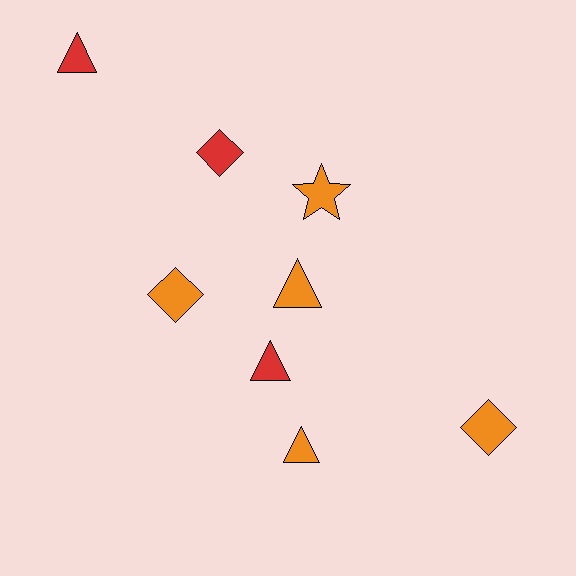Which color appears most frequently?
Orange, with 5 objects.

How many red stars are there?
There are no red stars.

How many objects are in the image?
There are 8 objects.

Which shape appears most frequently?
Triangle, with 4 objects.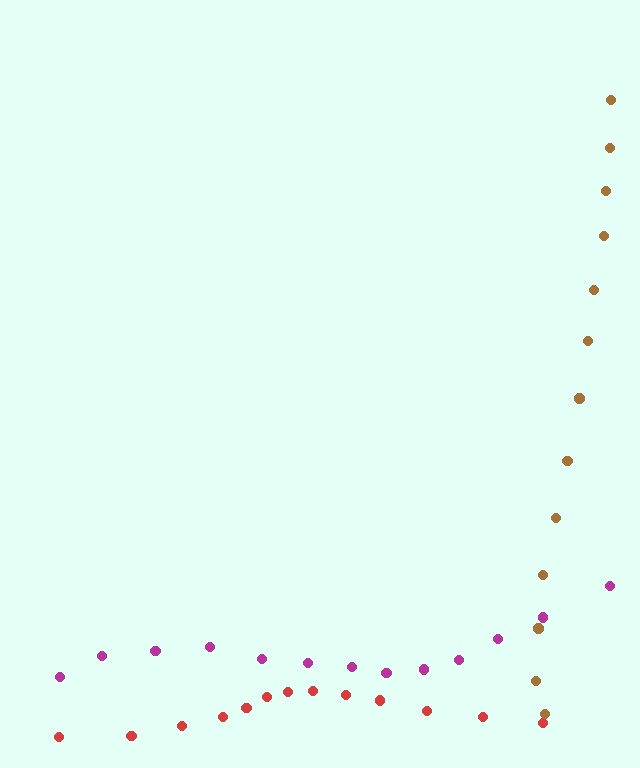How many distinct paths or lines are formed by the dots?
There are 3 distinct paths.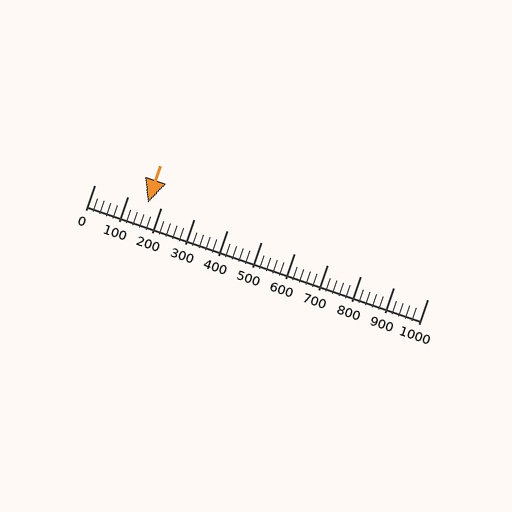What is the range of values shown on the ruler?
The ruler shows values from 0 to 1000.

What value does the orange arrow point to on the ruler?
The orange arrow points to approximately 160.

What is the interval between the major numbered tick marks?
The major tick marks are spaced 100 units apart.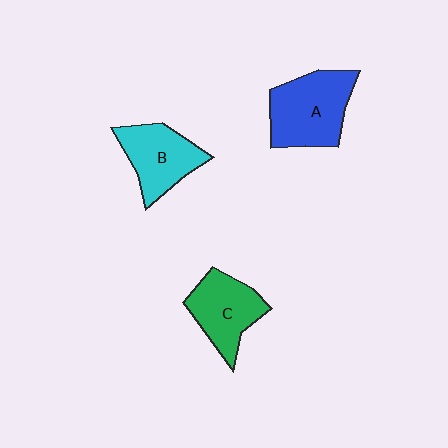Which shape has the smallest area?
Shape C (green).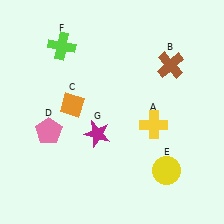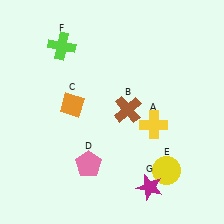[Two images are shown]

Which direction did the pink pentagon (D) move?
The pink pentagon (D) moved right.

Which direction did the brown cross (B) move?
The brown cross (B) moved down.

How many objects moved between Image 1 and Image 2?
3 objects moved between the two images.